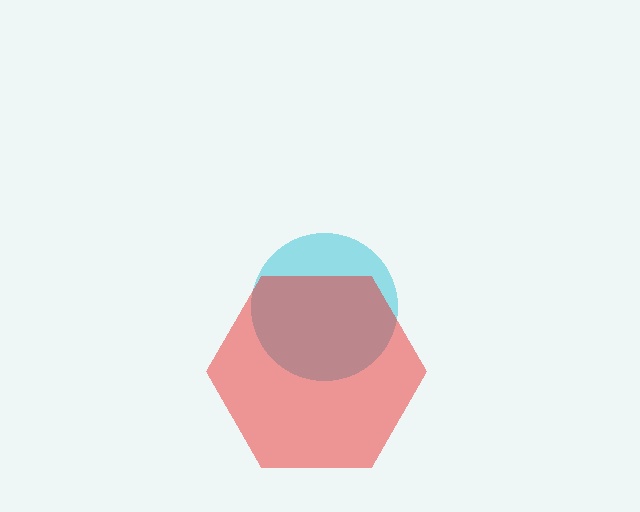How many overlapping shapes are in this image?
There are 2 overlapping shapes in the image.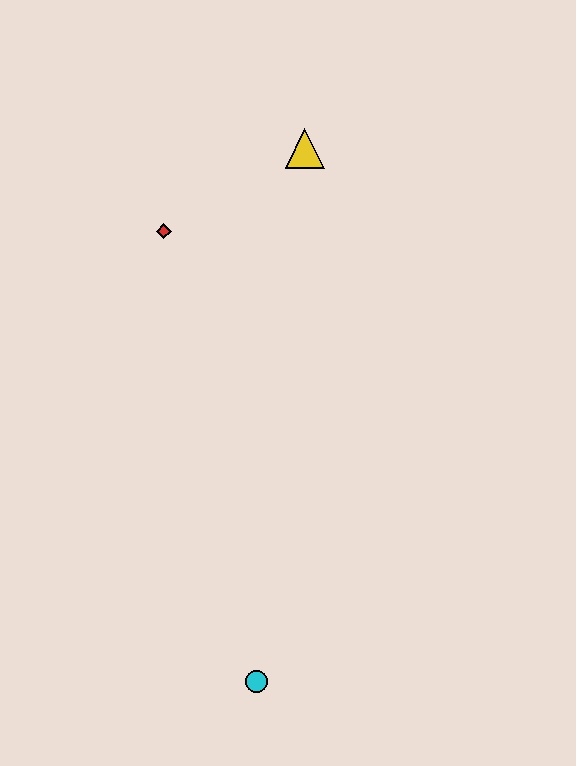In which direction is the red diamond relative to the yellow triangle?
The red diamond is to the left of the yellow triangle.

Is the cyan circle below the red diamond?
Yes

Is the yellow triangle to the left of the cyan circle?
No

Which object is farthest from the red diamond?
The cyan circle is farthest from the red diamond.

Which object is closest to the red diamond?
The yellow triangle is closest to the red diamond.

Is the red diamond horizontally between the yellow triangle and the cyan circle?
No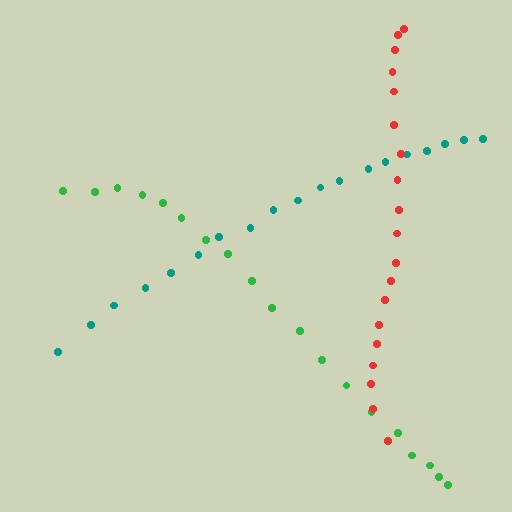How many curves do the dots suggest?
There are 3 distinct paths.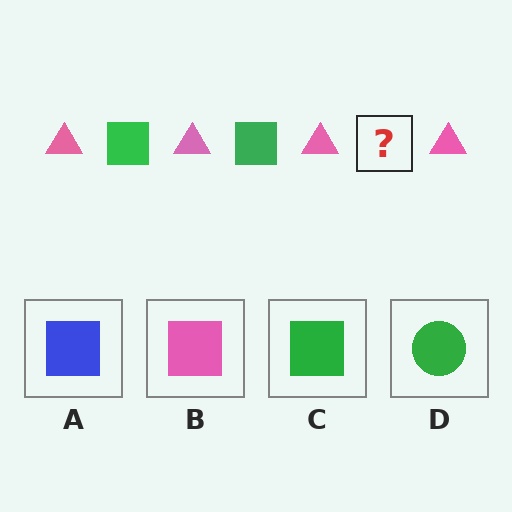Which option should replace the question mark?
Option C.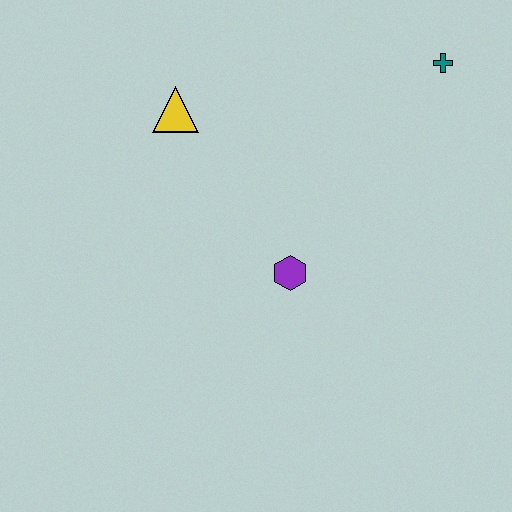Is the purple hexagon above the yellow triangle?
No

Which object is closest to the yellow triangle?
The purple hexagon is closest to the yellow triangle.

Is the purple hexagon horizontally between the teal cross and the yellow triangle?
Yes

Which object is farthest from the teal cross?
The yellow triangle is farthest from the teal cross.